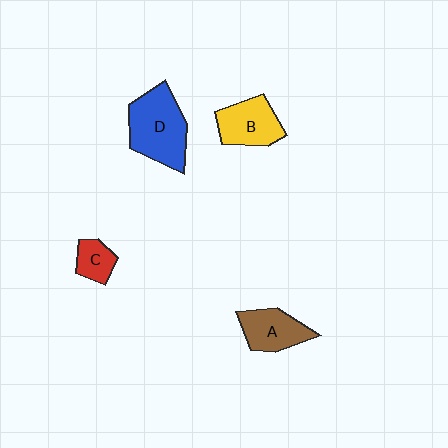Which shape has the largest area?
Shape D (blue).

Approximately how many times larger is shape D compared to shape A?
Approximately 1.5 times.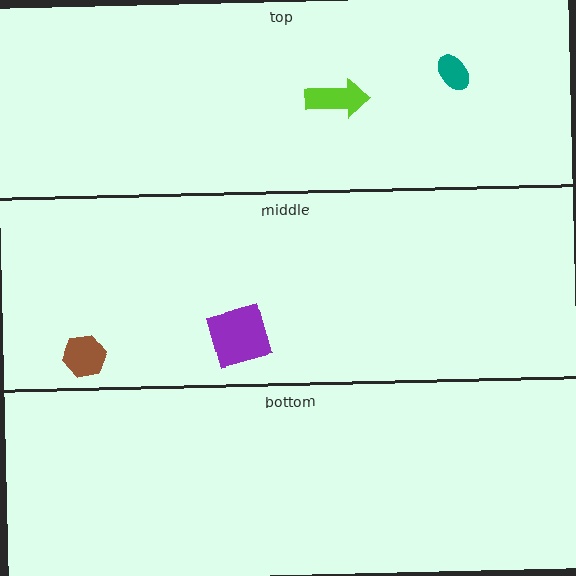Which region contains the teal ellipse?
The top region.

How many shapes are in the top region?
2.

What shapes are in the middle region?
The purple square, the brown hexagon.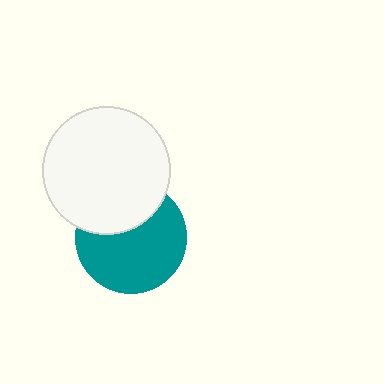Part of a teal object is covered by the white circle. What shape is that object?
It is a circle.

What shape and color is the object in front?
The object in front is a white circle.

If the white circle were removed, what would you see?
You would see the complete teal circle.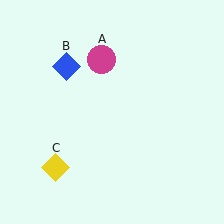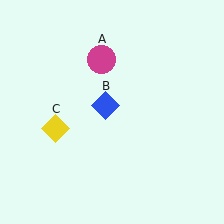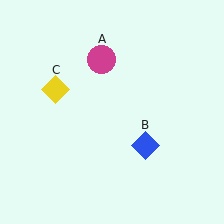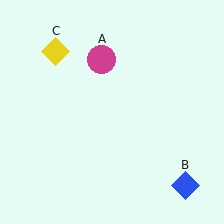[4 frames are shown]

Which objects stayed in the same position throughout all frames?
Magenta circle (object A) remained stationary.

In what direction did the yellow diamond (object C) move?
The yellow diamond (object C) moved up.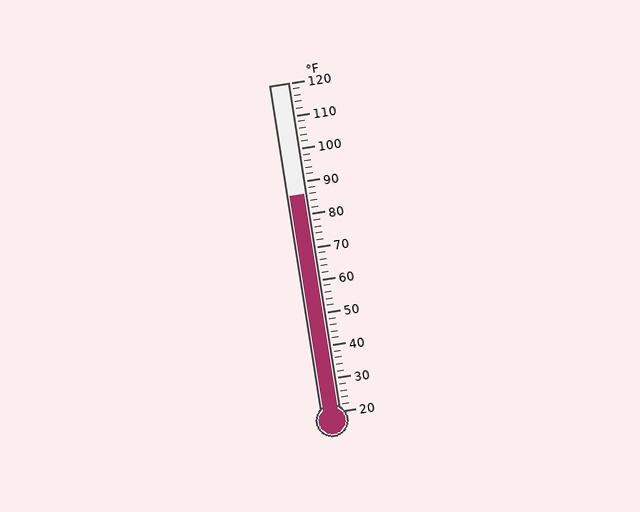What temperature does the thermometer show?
The thermometer shows approximately 86°F.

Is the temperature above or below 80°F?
The temperature is above 80°F.